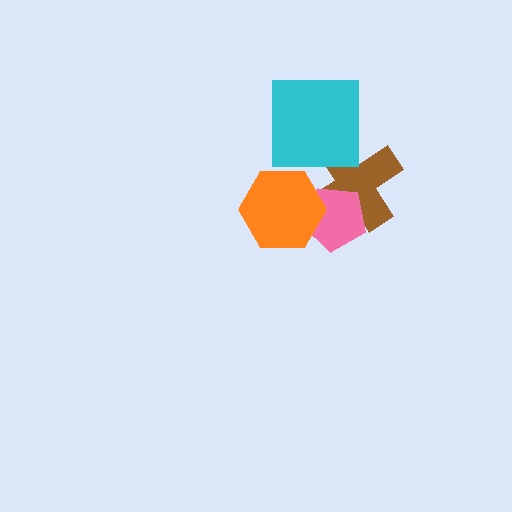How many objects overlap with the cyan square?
1 object overlaps with the cyan square.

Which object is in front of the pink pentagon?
The orange hexagon is in front of the pink pentagon.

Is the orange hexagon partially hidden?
No, no other shape covers it.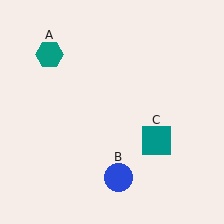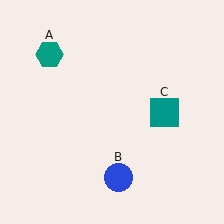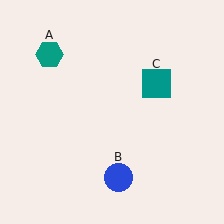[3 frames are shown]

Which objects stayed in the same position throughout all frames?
Teal hexagon (object A) and blue circle (object B) remained stationary.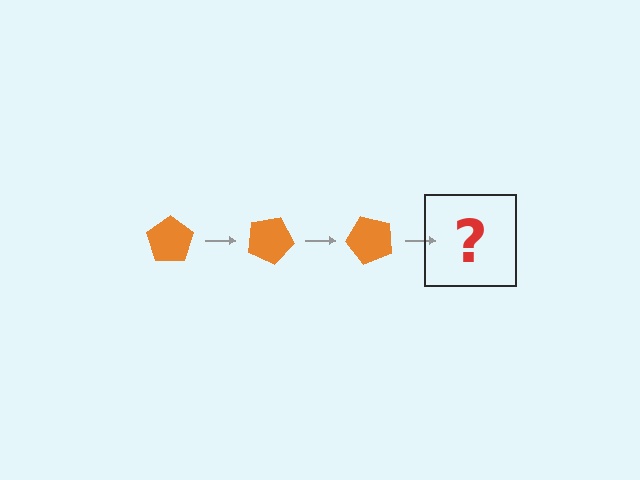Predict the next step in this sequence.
The next step is an orange pentagon rotated 75 degrees.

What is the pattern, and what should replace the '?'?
The pattern is that the pentagon rotates 25 degrees each step. The '?' should be an orange pentagon rotated 75 degrees.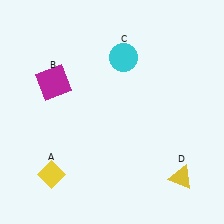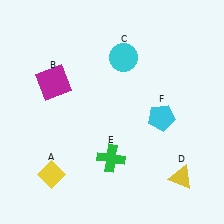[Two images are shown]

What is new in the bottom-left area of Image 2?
A green cross (E) was added in the bottom-left area of Image 2.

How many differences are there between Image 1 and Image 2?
There are 2 differences between the two images.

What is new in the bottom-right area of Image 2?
A cyan pentagon (F) was added in the bottom-right area of Image 2.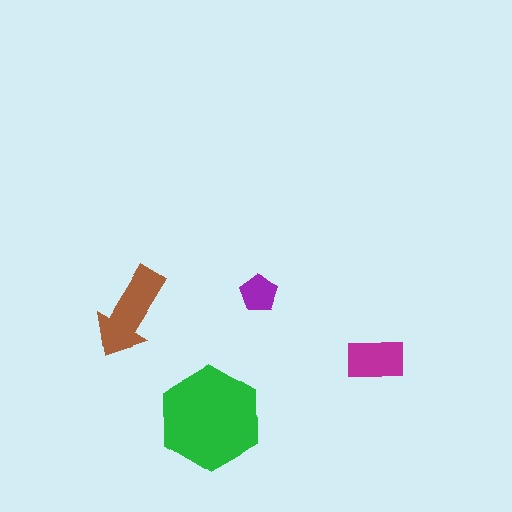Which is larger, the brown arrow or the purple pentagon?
The brown arrow.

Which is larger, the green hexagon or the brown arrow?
The green hexagon.